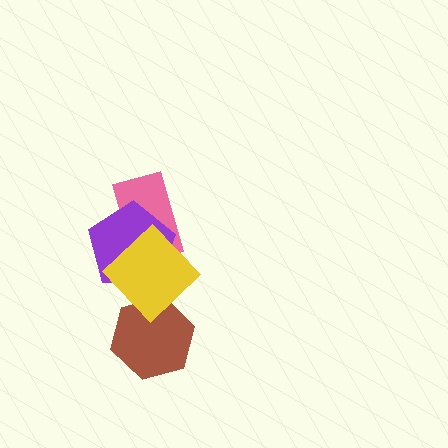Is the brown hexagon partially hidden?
Yes, it is partially covered by another shape.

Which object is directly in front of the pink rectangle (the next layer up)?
The purple pentagon is directly in front of the pink rectangle.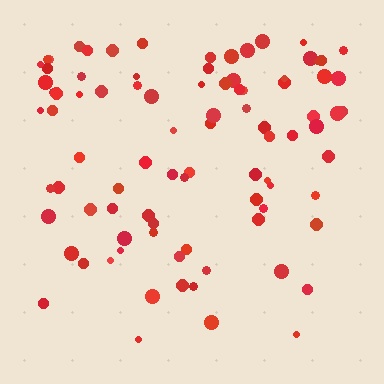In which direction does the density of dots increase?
From bottom to top, with the top side densest.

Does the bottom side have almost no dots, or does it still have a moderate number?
Still a moderate number, just noticeably fewer than the top.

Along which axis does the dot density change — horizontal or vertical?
Vertical.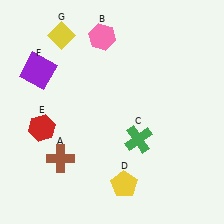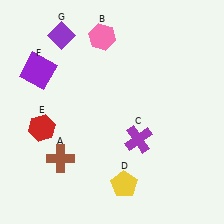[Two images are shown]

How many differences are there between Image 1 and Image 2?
There are 2 differences between the two images.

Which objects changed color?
C changed from green to purple. G changed from yellow to purple.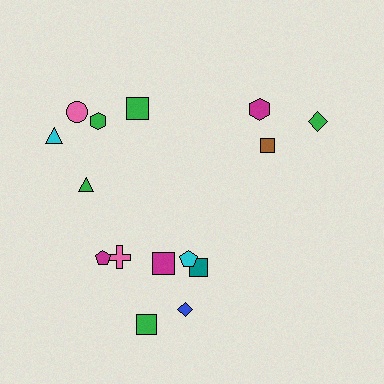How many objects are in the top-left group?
There are 5 objects.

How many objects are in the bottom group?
There are 7 objects.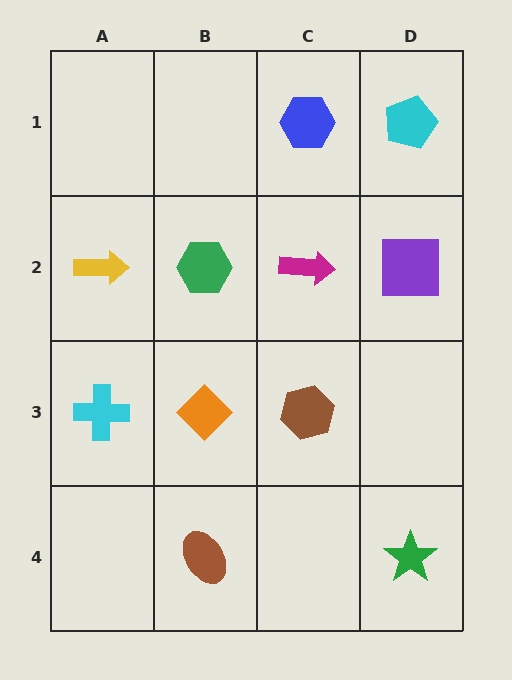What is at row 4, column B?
A brown ellipse.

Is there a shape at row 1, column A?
No, that cell is empty.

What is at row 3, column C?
A brown hexagon.